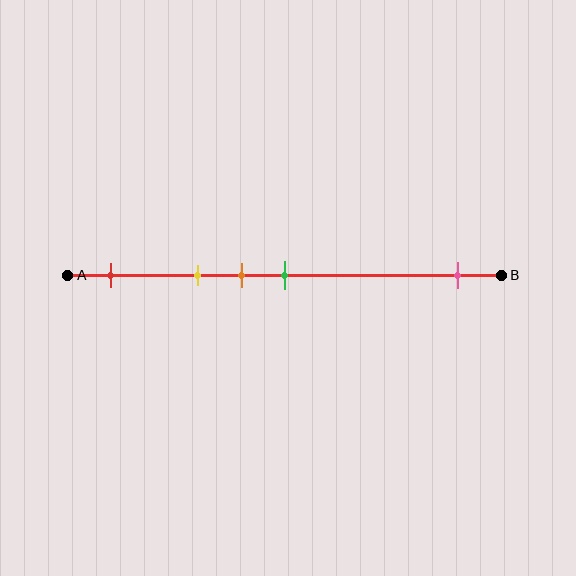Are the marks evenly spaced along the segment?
No, the marks are not evenly spaced.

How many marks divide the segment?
There are 5 marks dividing the segment.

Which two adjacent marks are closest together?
The orange and green marks are the closest adjacent pair.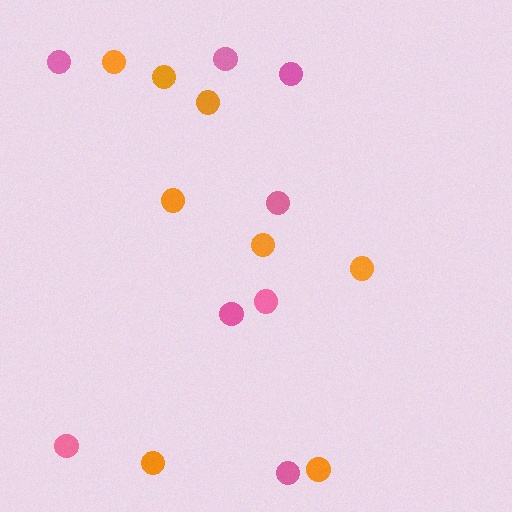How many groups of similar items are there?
There are 2 groups: one group of orange circles (8) and one group of pink circles (8).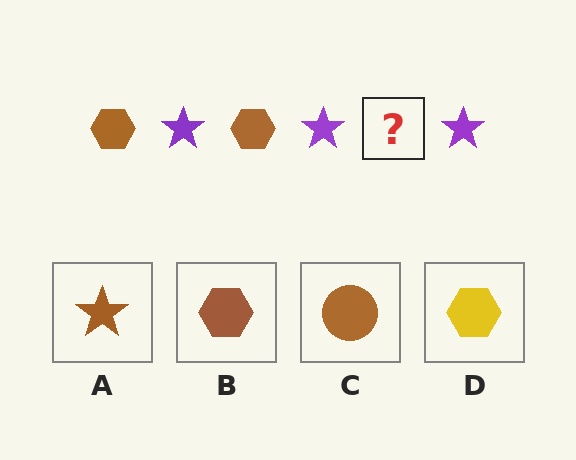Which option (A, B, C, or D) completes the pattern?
B.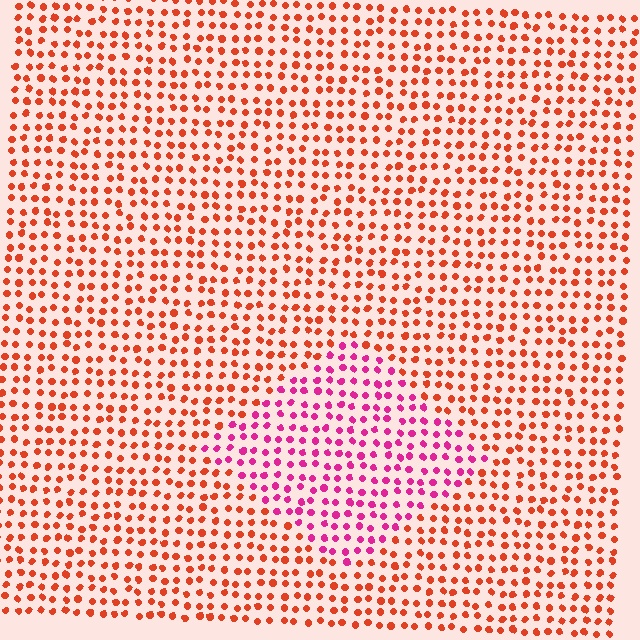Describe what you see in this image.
The image is filled with small red elements in a uniform arrangement. A diamond-shaped region is visible where the elements are tinted to a slightly different hue, forming a subtle color boundary.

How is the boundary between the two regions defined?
The boundary is defined purely by a slight shift in hue (about 47 degrees). Spacing, size, and orientation are identical on both sides.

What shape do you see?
I see a diamond.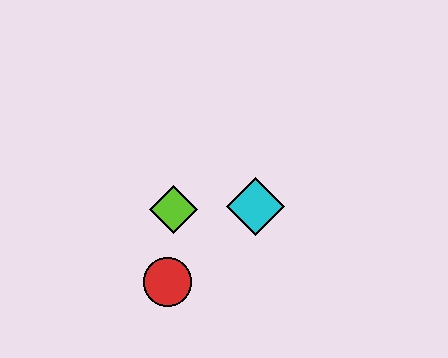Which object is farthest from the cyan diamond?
The red circle is farthest from the cyan diamond.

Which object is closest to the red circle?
The lime diamond is closest to the red circle.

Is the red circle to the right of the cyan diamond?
No